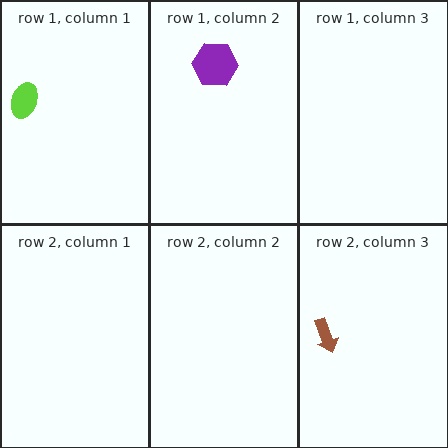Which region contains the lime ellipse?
The row 1, column 1 region.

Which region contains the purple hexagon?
The row 1, column 2 region.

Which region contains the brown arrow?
The row 2, column 3 region.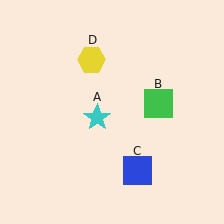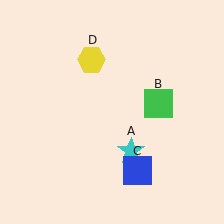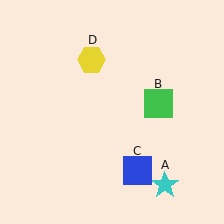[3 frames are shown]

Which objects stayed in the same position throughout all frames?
Green square (object B) and blue square (object C) and yellow hexagon (object D) remained stationary.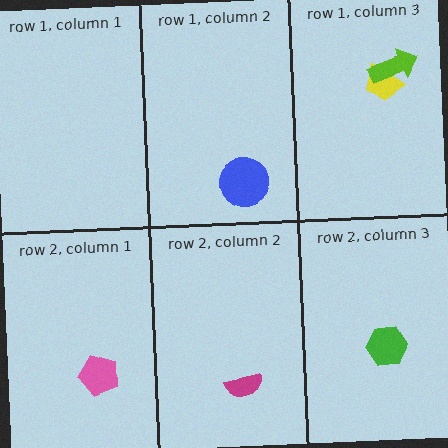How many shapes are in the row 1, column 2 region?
1.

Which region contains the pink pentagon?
The row 2, column 1 region.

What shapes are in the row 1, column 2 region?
The blue circle.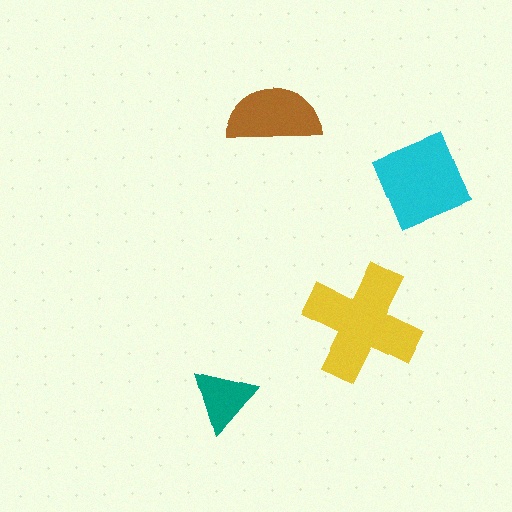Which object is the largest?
The yellow cross.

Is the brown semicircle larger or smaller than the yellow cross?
Smaller.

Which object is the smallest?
The teal triangle.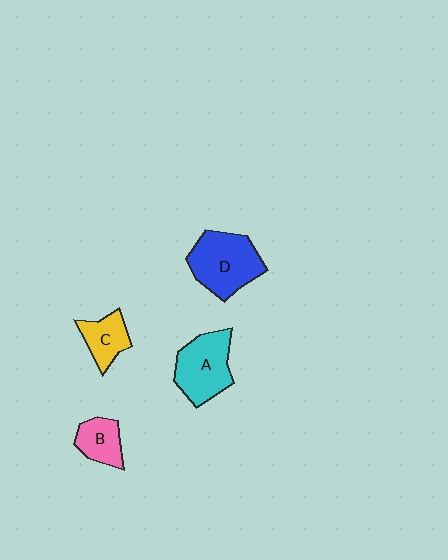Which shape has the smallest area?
Shape B (pink).